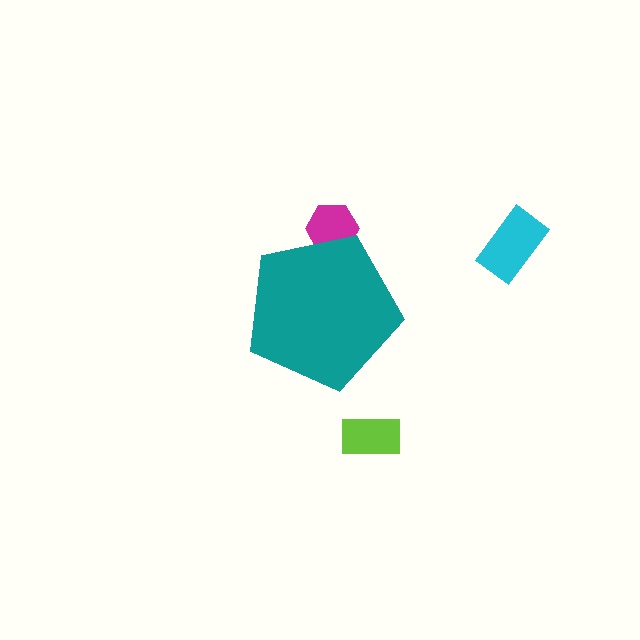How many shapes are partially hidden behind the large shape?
1 shape is partially hidden.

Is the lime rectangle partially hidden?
No, the lime rectangle is fully visible.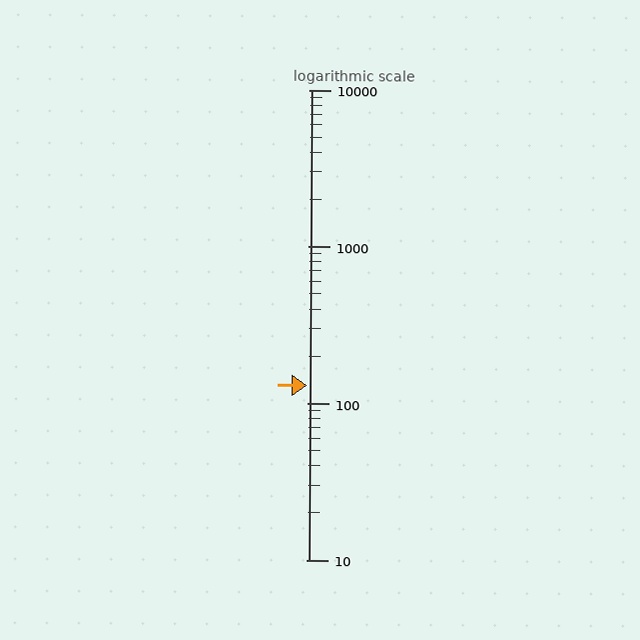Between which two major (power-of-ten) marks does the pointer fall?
The pointer is between 100 and 1000.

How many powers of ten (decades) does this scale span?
The scale spans 3 decades, from 10 to 10000.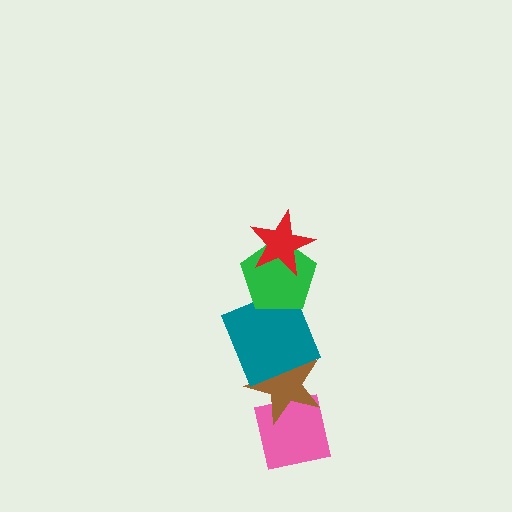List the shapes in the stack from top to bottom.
From top to bottom: the red star, the green pentagon, the teal square, the brown star, the pink square.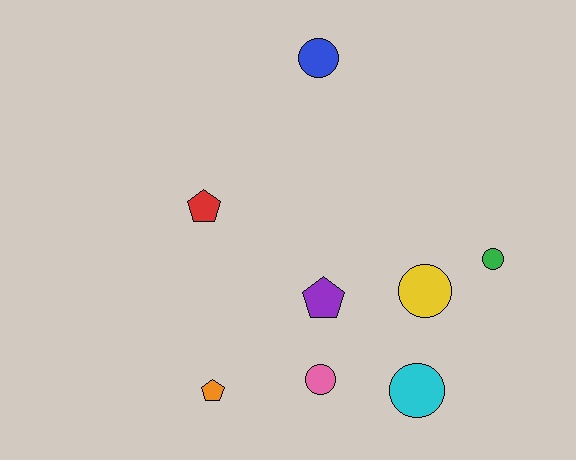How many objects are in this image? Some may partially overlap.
There are 8 objects.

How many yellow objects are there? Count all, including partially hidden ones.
There is 1 yellow object.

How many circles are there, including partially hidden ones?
There are 5 circles.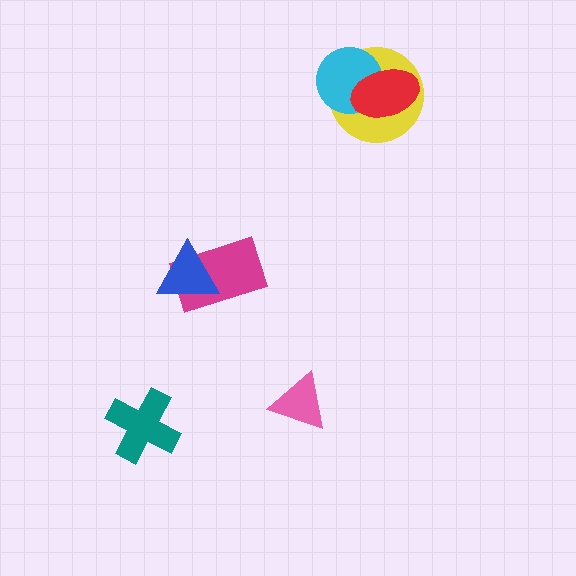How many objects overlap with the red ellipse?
2 objects overlap with the red ellipse.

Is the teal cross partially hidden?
No, no other shape covers it.